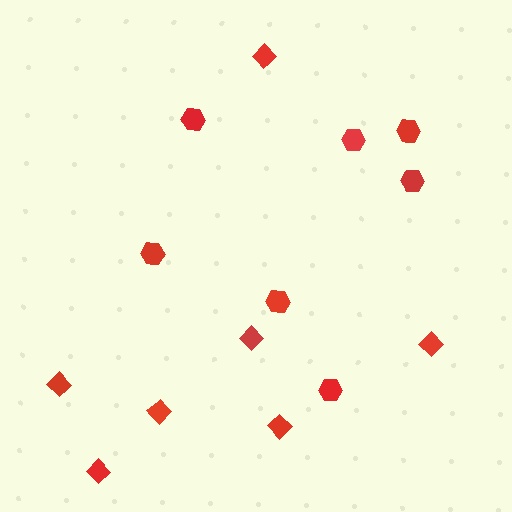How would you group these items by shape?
There are 2 groups: one group of hexagons (7) and one group of diamonds (7).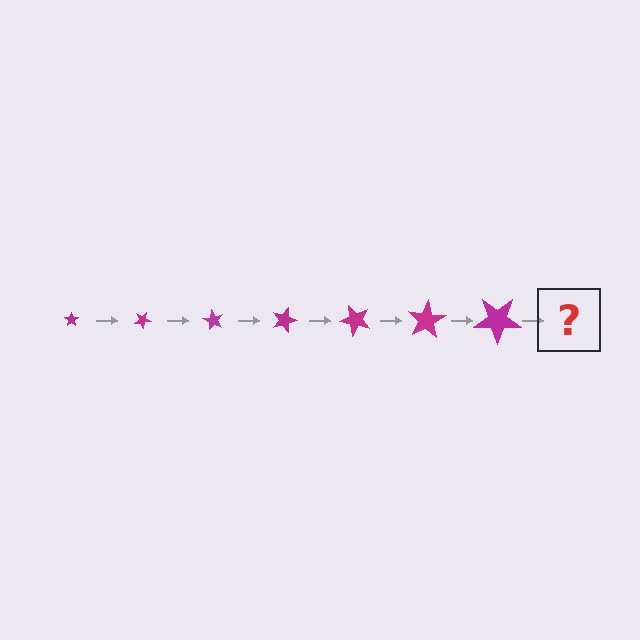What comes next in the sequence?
The next element should be a star, larger than the previous one and rotated 210 degrees from the start.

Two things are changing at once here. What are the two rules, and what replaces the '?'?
The two rules are that the star grows larger each step and it rotates 30 degrees each step. The '?' should be a star, larger than the previous one and rotated 210 degrees from the start.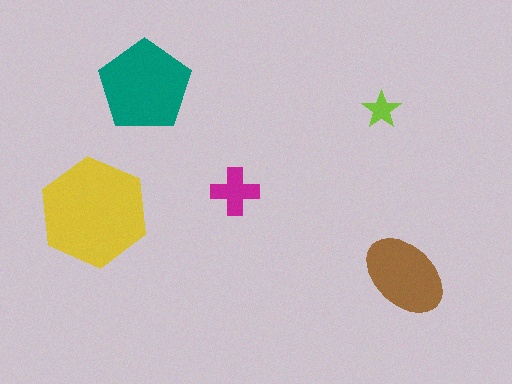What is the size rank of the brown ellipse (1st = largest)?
3rd.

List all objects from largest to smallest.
The yellow hexagon, the teal pentagon, the brown ellipse, the magenta cross, the lime star.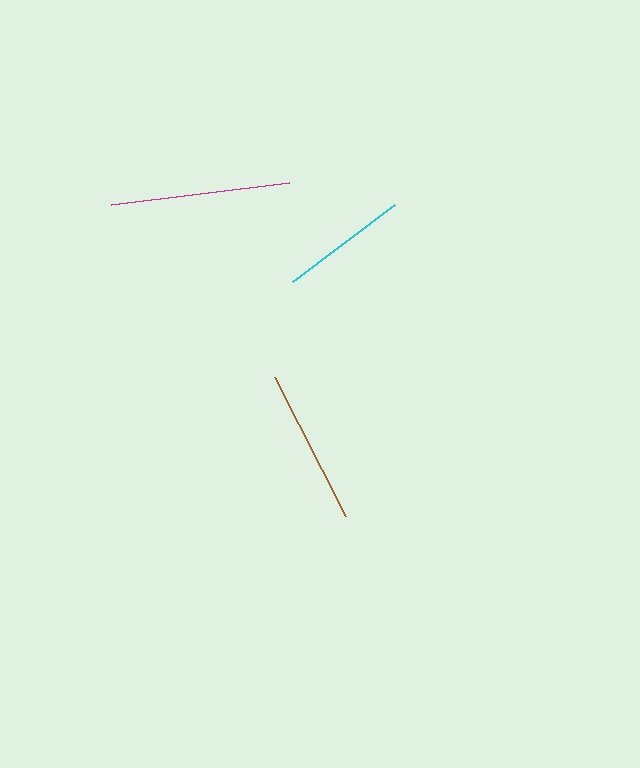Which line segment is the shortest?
The cyan line is the shortest at approximately 128 pixels.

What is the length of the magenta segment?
The magenta segment is approximately 180 pixels long.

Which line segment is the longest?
The magenta line is the longest at approximately 180 pixels.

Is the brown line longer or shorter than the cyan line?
The brown line is longer than the cyan line.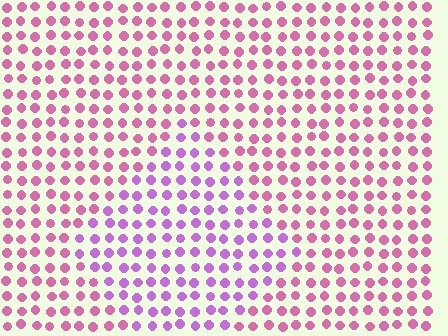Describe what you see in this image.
The image is filled with small pink elements in a uniform arrangement. A diamond-shaped region is visible where the elements are tinted to a slightly different hue, forming a subtle color boundary.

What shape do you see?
I see a diamond.